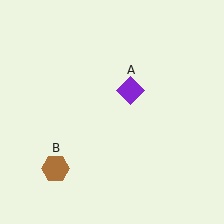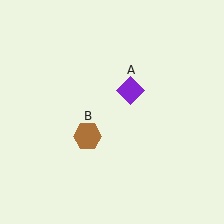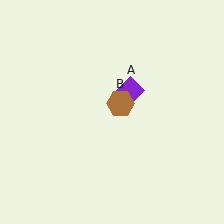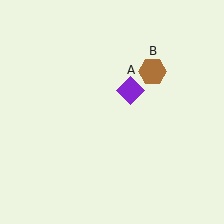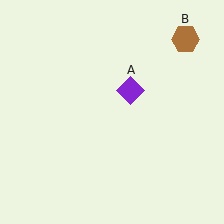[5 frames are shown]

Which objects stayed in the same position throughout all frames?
Purple diamond (object A) remained stationary.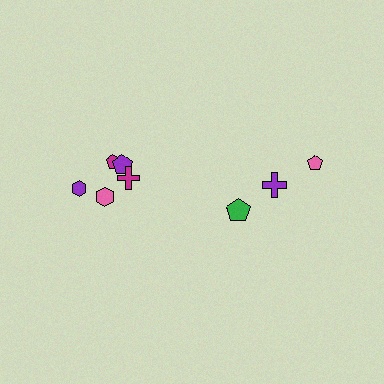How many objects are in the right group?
There are 3 objects.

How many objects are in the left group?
There are 5 objects.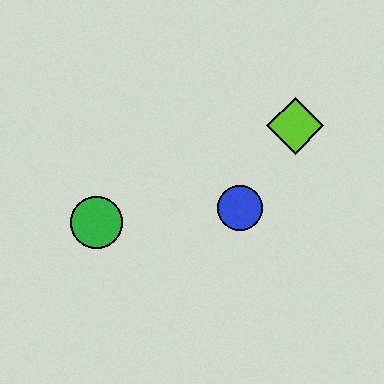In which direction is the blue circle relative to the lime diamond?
The blue circle is below the lime diamond.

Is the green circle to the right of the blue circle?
No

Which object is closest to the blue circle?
The lime diamond is closest to the blue circle.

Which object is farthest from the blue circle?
The green circle is farthest from the blue circle.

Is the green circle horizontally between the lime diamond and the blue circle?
No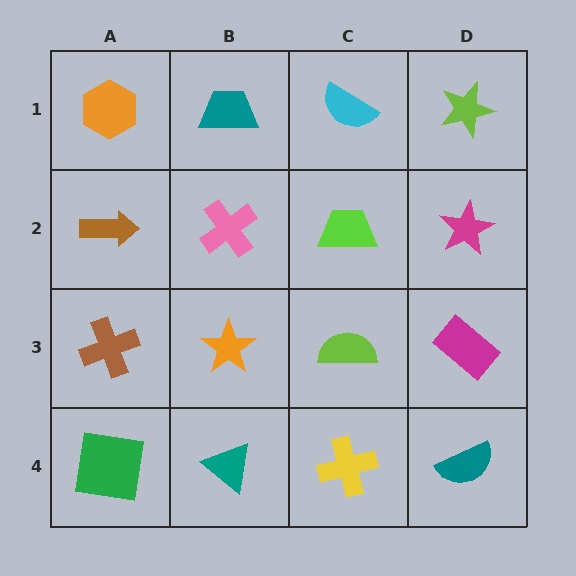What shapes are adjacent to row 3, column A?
A brown arrow (row 2, column A), a green square (row 4, column A), an orange star (row 3, column B).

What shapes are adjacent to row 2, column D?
A lime star (row 1, column D), a magenta rectangle (row 3, column D), a lime trapezoid (row 2, column C).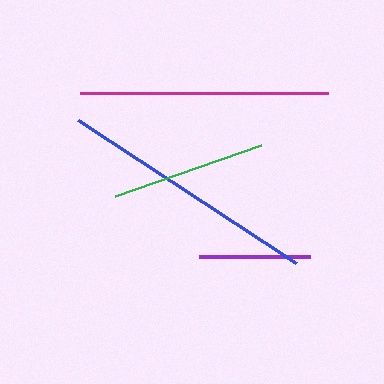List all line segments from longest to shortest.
From longest to shortest: blue, magenta, green, purple.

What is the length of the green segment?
The green segment is approximately 155 pixels long.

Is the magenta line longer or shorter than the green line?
The magenta line is longer than the green line.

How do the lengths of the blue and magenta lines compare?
The blue and magenta lines are approximately the same length.